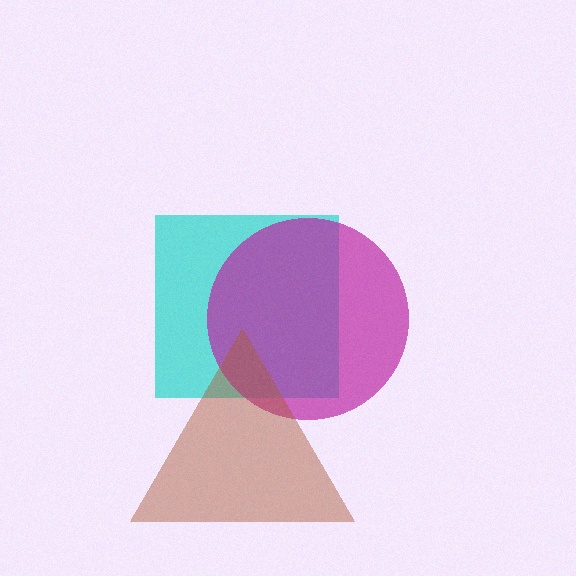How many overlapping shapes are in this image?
There are 3 overlapping shapes in the image.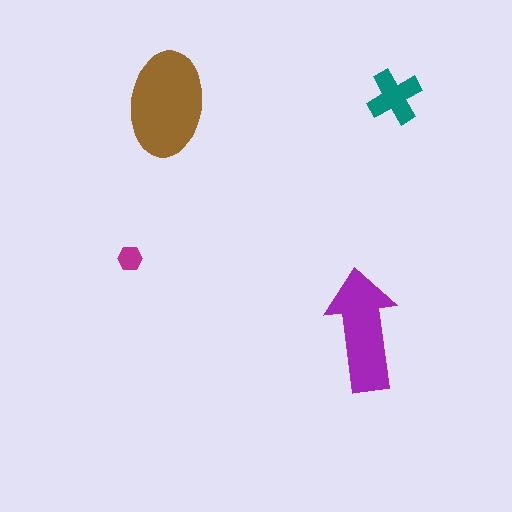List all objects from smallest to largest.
The magenta hexagon, the teal cross, the purple arrow, the brown ellipse.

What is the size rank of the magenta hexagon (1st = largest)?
4th.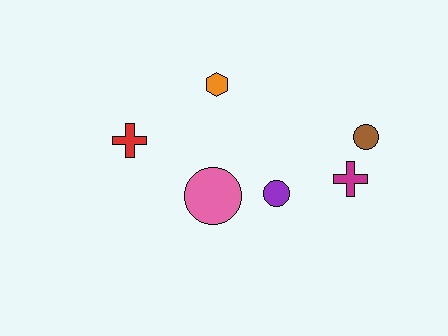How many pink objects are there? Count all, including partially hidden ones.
There is 1 pink object.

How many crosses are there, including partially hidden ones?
There are 2 crosses.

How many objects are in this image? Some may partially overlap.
There are 6 objects.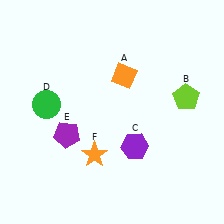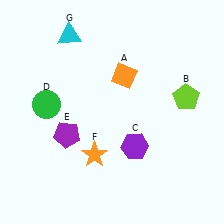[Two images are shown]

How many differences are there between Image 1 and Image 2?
There is 1 difference between the two images.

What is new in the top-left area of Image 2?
A cyan triangle (G) was added in the top-left area of Image 2.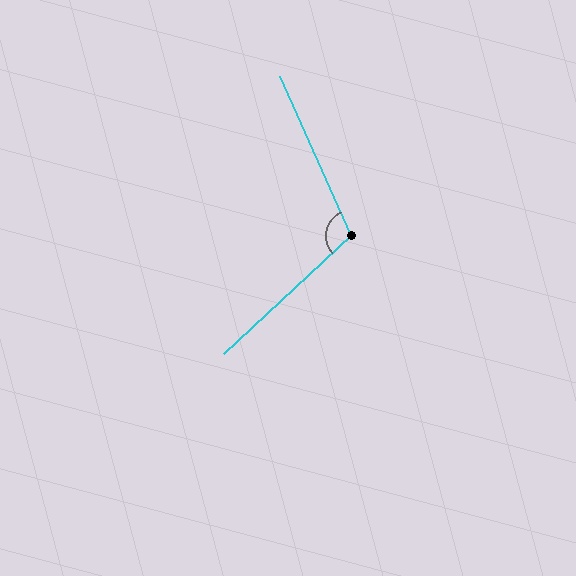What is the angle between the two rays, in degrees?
Approximately 108 degrees.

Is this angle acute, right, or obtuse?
It is obtuse.